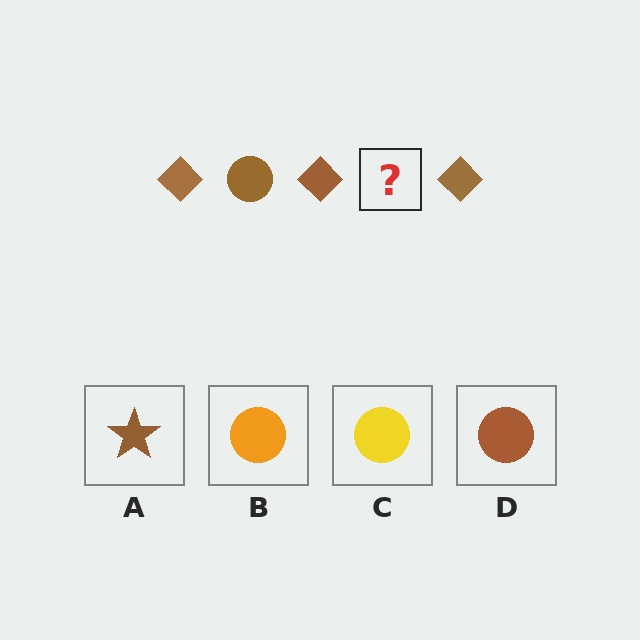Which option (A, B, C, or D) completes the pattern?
D.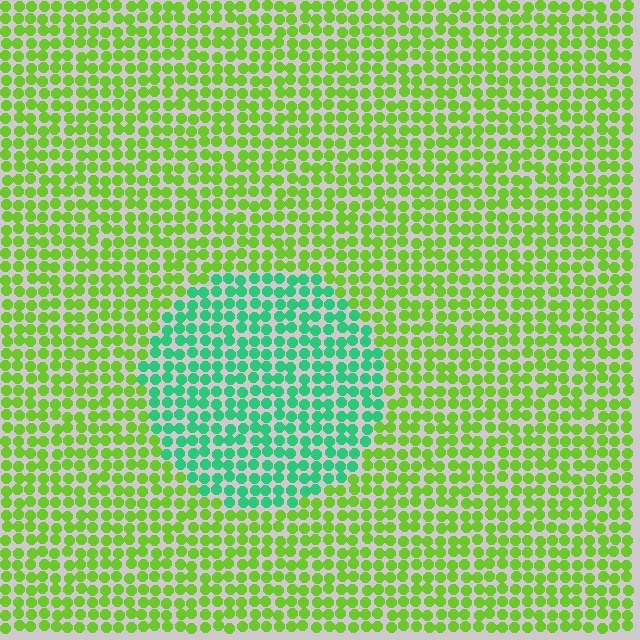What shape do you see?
I see a circle.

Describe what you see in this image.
The image is filled with small lime elements in a uniform arrangement. A circle-shaped region is visible where the elements are tinted to a slightly different hue, forming a subtle color boundary.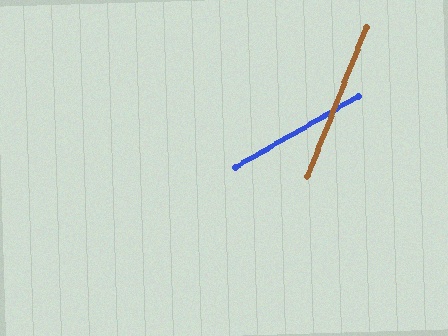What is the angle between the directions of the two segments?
Approximately 39 degrees.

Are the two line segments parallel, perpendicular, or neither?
Neither parallel nor perpendicular — they differ by about 39°.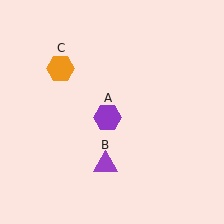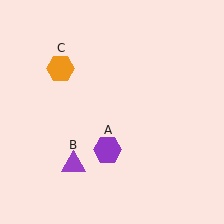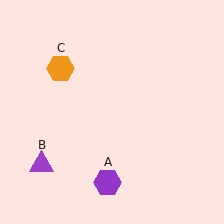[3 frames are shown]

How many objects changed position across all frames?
2 objects changed position: purple hexagon (object A), purple triangle (object B).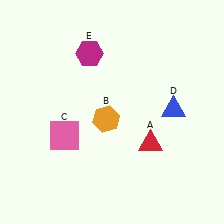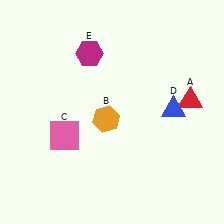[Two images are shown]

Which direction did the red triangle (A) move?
The red triangle (A) moved up.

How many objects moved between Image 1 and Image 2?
1 object moved between the two images.